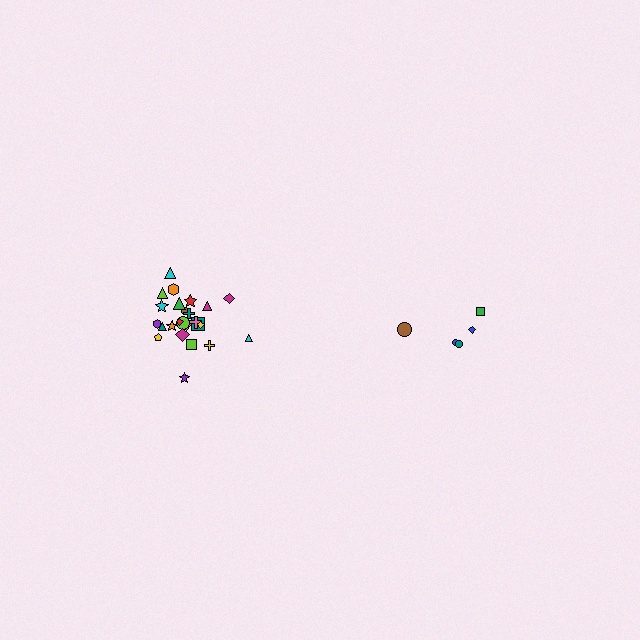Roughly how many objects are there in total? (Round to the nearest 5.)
Roughly 30 objects in total.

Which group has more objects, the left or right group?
The left group.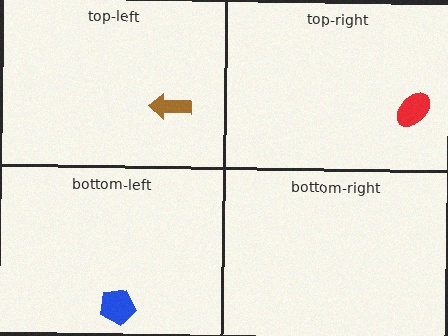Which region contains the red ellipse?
The top-right region.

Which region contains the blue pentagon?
The bottom-left region.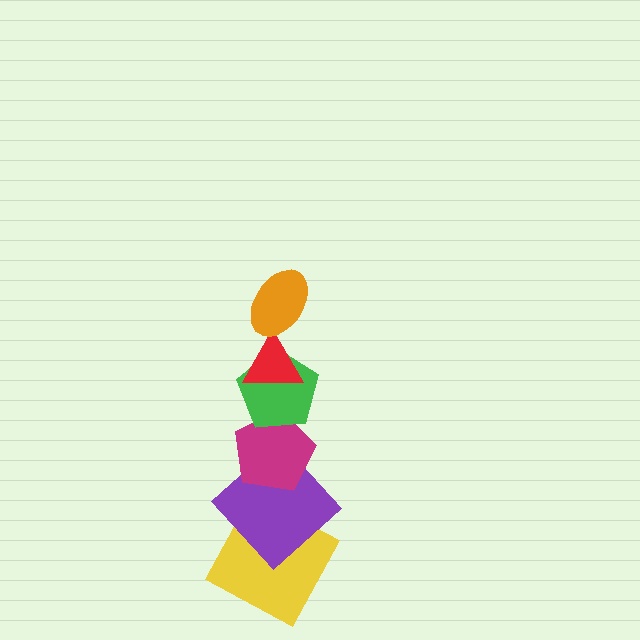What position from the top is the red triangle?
The red triangle is 2nd from the top.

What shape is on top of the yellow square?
The purple diamond is on top of the yellow square.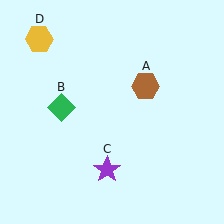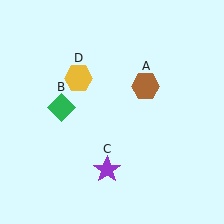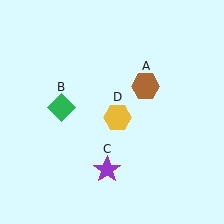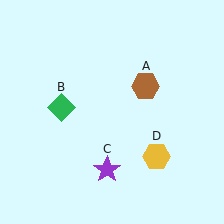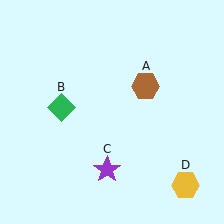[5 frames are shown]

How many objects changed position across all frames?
1 object changed position: yellow hexagon (object D).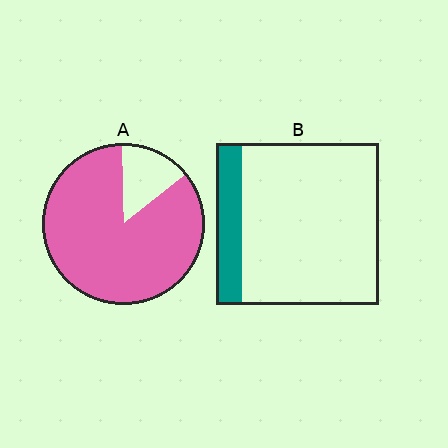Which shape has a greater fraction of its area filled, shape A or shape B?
Shape A.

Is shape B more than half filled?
No.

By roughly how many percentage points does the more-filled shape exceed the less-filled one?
By roughly 70 percentage points (A over B).